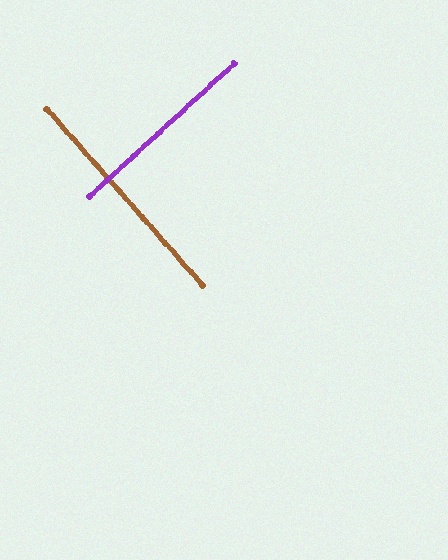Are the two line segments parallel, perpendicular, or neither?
Perpendicular — they meet at approximately 89°.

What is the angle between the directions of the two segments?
Approximately 89 degrees.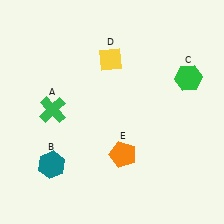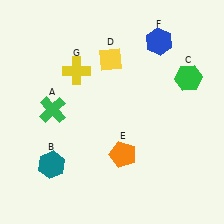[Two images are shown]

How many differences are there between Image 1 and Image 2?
There are 2 differences between the two images.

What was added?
A blue hexagon (F), a yellow cross (G) were added in Image 2.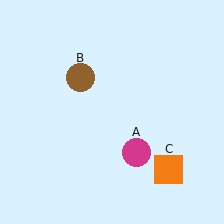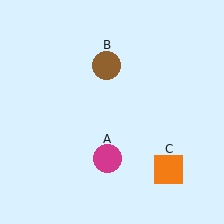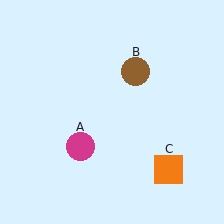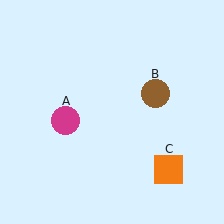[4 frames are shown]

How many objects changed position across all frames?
2 objects changed position: magenta circle (object A), brown circle (object B).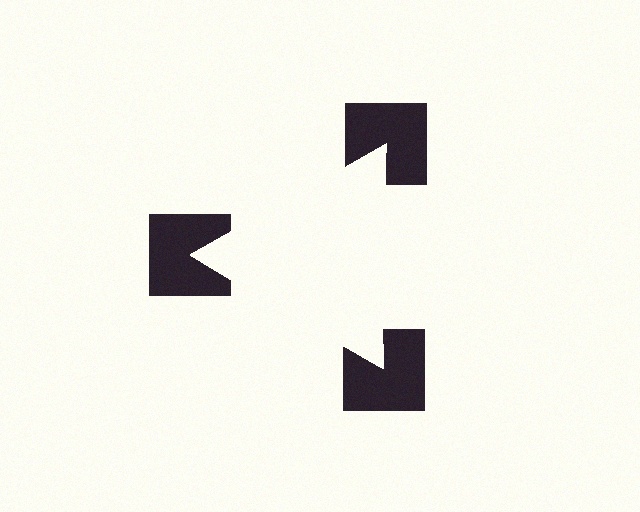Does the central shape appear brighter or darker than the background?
It typically appears slightly brighter than the background, even though no actual brightness change is drawn.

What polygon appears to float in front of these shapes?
An illusory triangle — its edges are inferred from the aligned wedge cuts in the notched squares, not physically drawn.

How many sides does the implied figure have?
3 sides.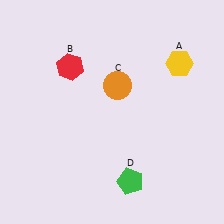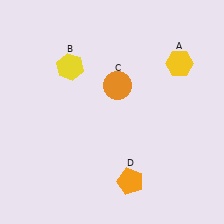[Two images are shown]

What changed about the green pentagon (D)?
In Image 1, D is green. In Image 2, it changed to orange.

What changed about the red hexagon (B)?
In Image 1, B is red. In Image 2, it changed to yellow.